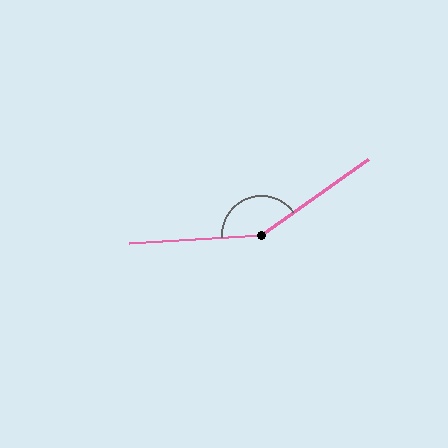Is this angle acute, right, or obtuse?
It is obtuse.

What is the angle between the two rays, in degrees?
Approximately 148 degrees.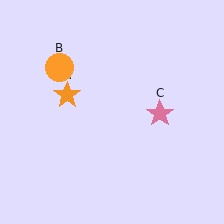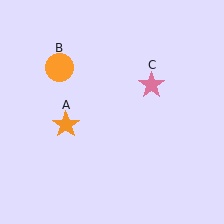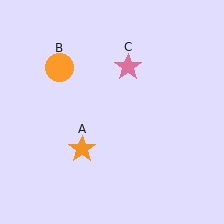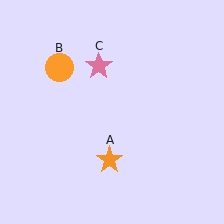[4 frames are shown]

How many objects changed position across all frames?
2 objects changed position: orange star (object A), pink star (object C).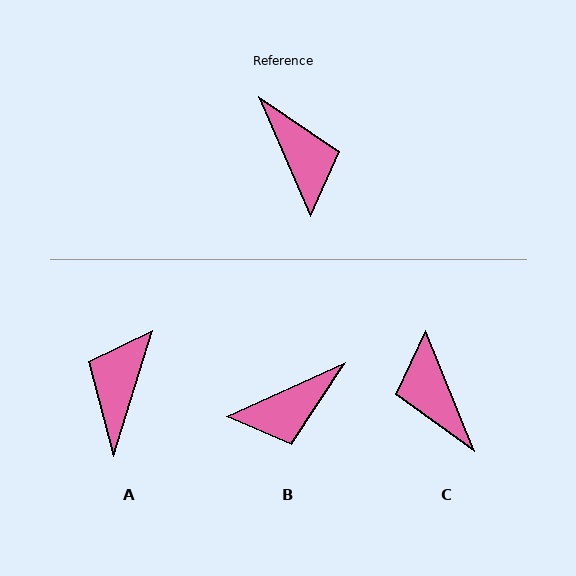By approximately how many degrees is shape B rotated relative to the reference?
Approximately 89 degrees clockwise.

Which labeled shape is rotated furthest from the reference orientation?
C, about 179 degrees away.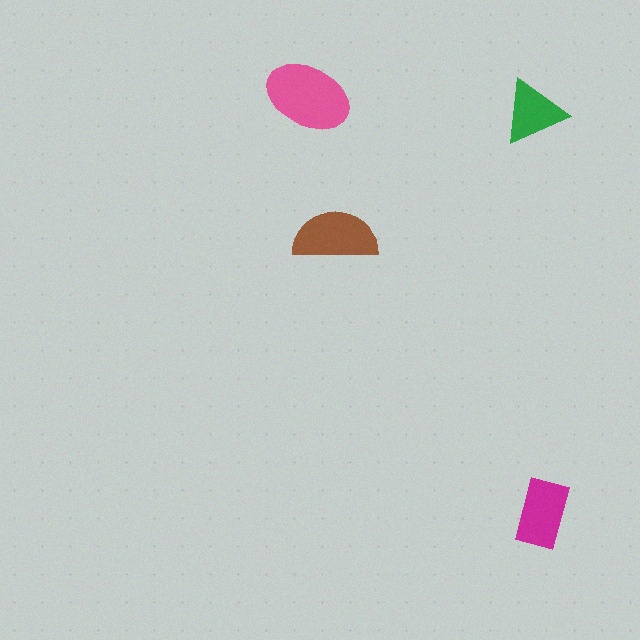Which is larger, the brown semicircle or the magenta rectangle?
The brown semicircle.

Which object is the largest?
The pink ellipse.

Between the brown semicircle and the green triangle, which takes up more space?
The brown semicircle.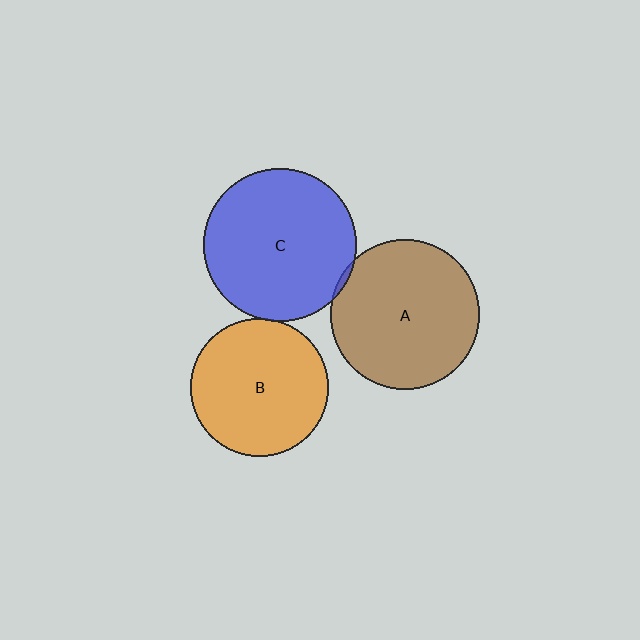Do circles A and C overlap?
Yes.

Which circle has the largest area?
Circle C (blue).